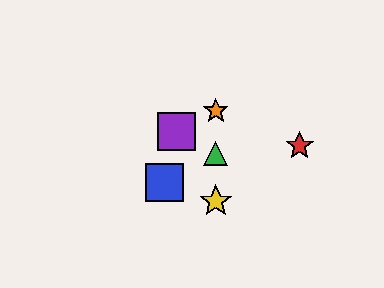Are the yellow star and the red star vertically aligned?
No, the yellow star is at x≈216 and the red star is at x≈300.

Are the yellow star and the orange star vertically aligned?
Yes, both are at x≈216.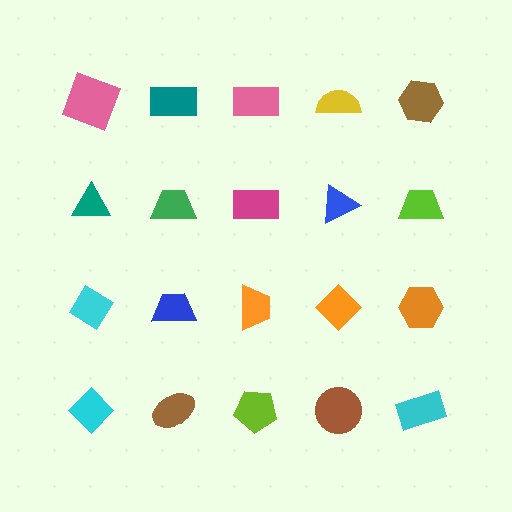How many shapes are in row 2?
5 shapes.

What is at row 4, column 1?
A cyan diamond.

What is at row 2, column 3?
A magenta rectangle.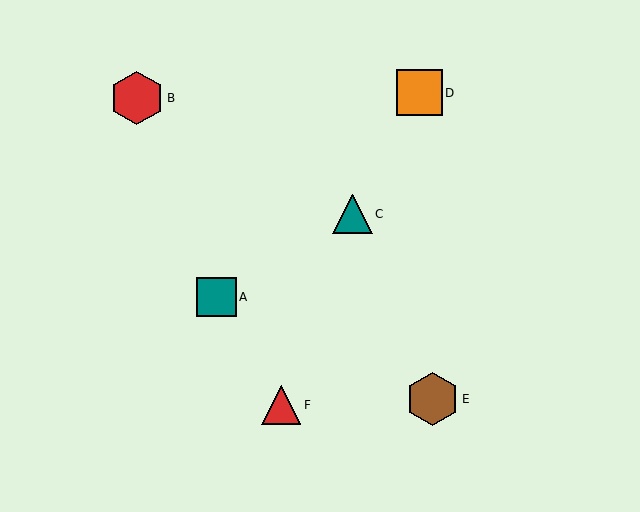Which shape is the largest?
The red hexagon (labeled B) is the largest.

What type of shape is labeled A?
Shape A is a teal square.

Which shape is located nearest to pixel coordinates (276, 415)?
The red triangle (labeled F) at (281, 405) is nearest to that location.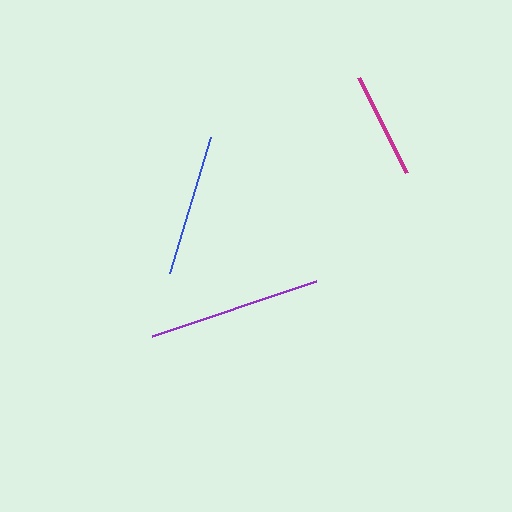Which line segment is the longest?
The purple line is the longest at approximately 173 pixels.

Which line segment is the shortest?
The magenta line is the shortest at approximately 106 pixels.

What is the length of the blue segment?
The blue segment is approximately 141 pixels long.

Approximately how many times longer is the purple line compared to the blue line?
The purple line is approximately 1.2 times the length of the blue line.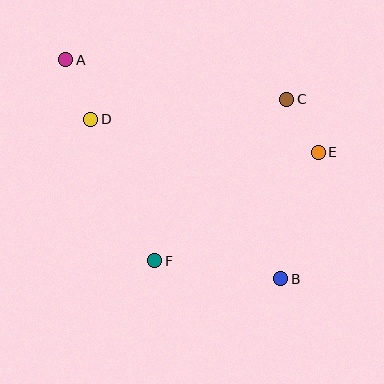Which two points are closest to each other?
Points C and E are closest to each other.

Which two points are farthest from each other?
Points A and B are farthest from each other.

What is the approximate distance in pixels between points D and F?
The distance between D and F is approximately 155 pixels.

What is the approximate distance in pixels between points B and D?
The distance between B and D is approximately 248 pixels.